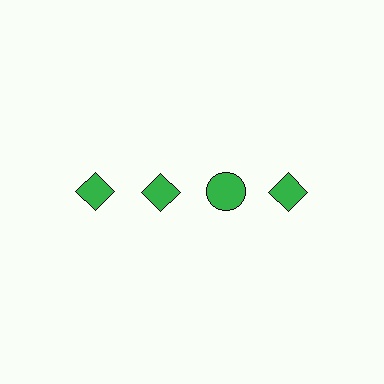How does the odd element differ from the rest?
It has a different shape: circle instead of diamond.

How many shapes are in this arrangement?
There are 4 shapes arranged in a grid pattern.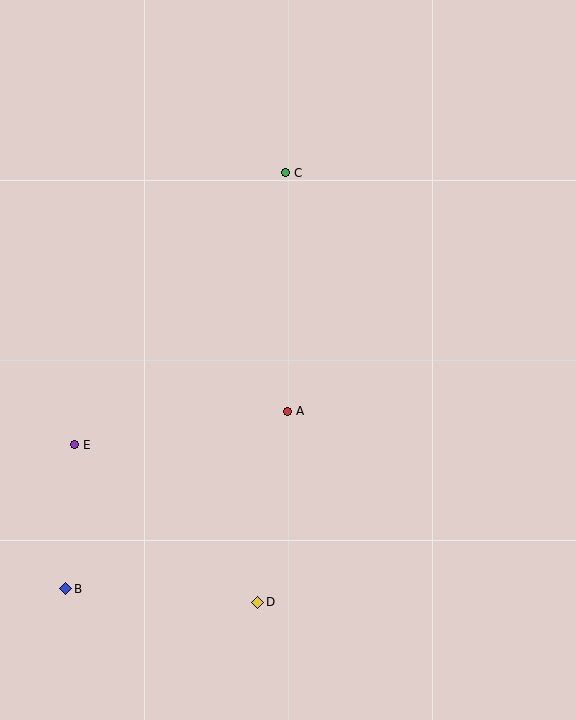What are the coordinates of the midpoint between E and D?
The midpoint between E and D is at (166, 523).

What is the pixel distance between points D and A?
The distance between D and A is 193 pixels.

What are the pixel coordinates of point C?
Point C is at (286, 173).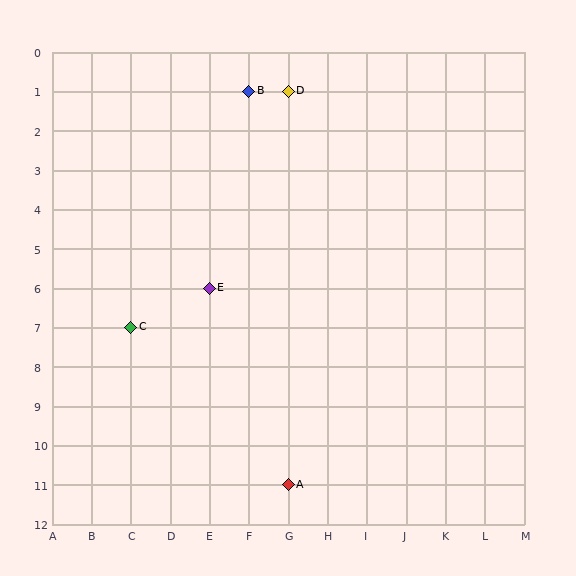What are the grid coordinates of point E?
Point E is at grid coordinates (E, 6).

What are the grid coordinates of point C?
Point C is at grid coordinates (C, 7).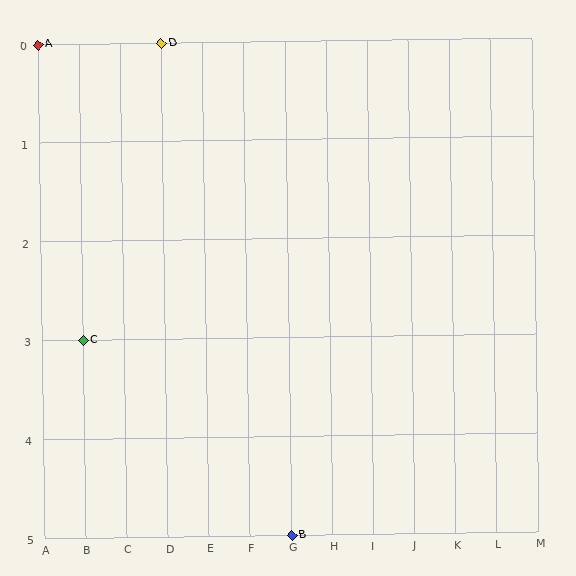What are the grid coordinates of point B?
Point B is at grid coordinates (G, 5).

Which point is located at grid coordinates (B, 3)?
Point C is at (B, 3).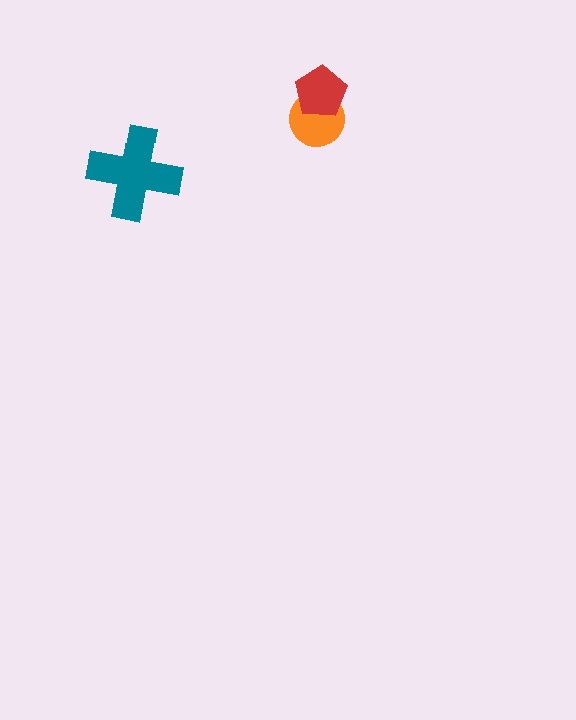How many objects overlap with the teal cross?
0 objects overlap with the teal cross.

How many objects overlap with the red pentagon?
1 object overlaps with the red pentagon.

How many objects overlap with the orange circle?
1 object overlaps with the orange circle.